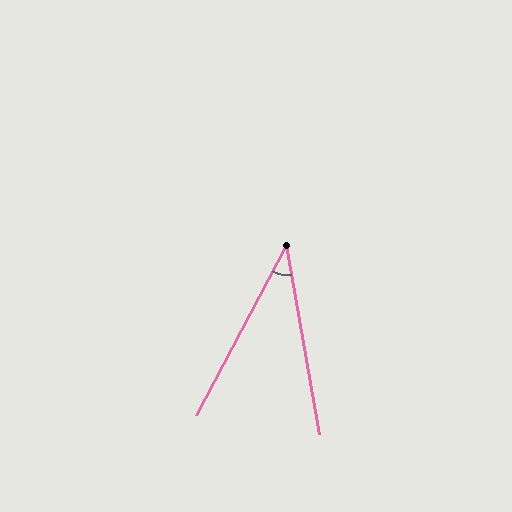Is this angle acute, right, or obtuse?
It is acute.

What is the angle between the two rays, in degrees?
Approximately 38 degrees.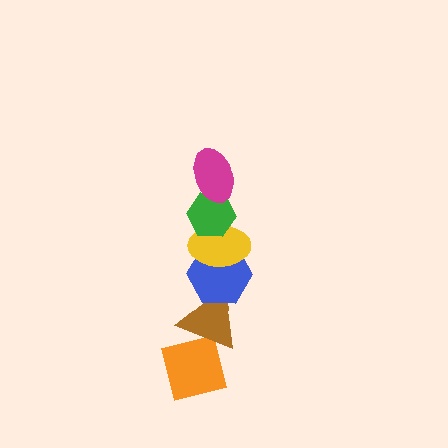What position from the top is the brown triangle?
The brown triangle is 5th from the top.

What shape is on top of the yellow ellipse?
The green hexagon is on top of the yellow ellipse.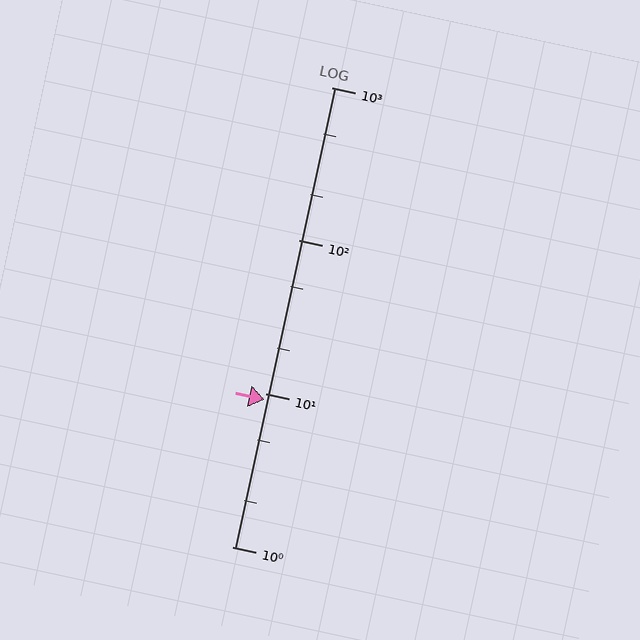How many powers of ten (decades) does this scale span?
The scale spans 3 decades, from 1 to 1000.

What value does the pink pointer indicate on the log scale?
The pointer indicates approximately 9.2.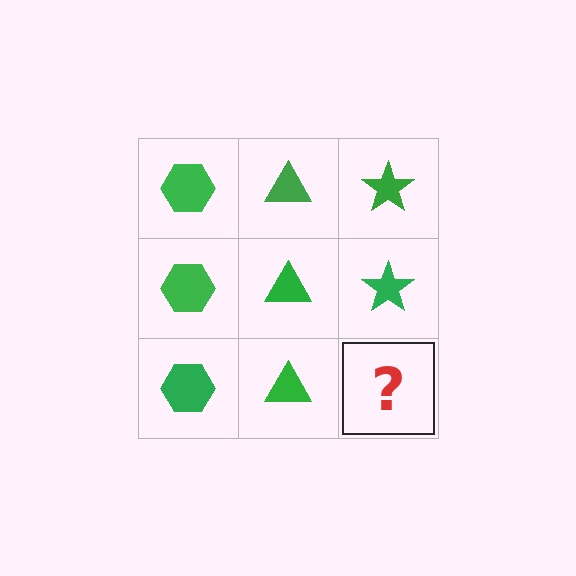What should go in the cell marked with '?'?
The missing cell should contain a green star.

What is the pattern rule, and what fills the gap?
The rule is that each column has a consistent shape. The gap should be filled with a green star.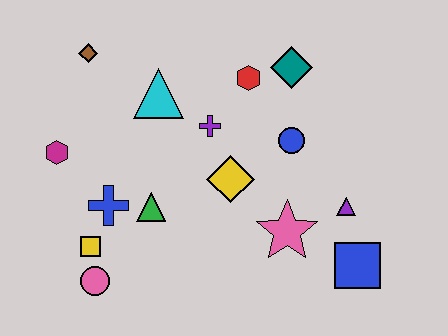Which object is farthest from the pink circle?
The teal diamond is farthest from the pink circle.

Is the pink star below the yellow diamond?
Yes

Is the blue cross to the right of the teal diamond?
No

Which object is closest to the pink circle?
The yellow square is closest to the pink circle.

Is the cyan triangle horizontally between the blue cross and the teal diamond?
Yes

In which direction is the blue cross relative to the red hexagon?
The blue cross is to the left of the red hexagon.